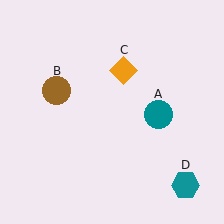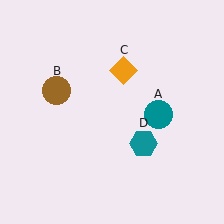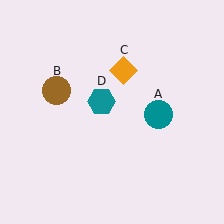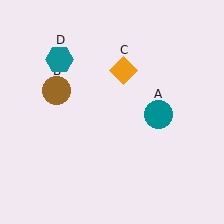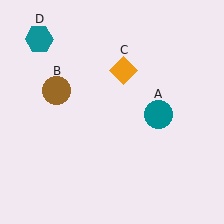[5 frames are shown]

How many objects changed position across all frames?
1 object changed position: teal hexagon (object D).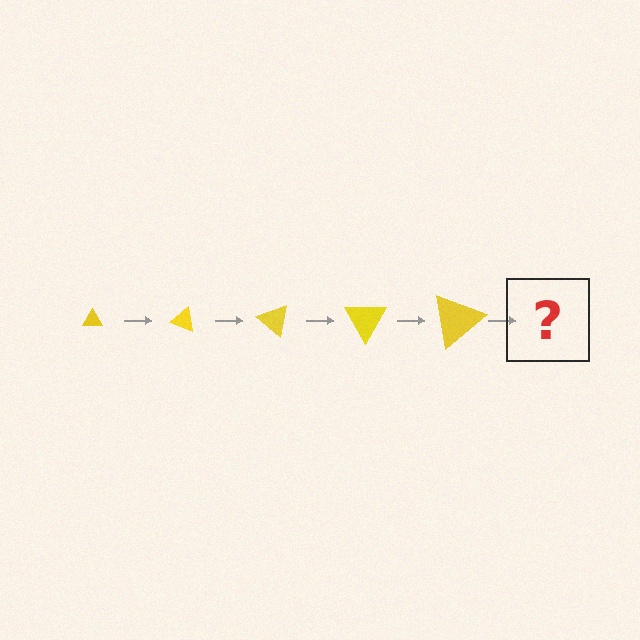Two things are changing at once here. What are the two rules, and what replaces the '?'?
The two rules are that the triangle grows larger each step and it rotates 20 degrees each step. The '?' should be a triangle, larger than the previous one and rotated 100 degrees from the start.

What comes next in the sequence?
The next element should be a triangle, larger than the previous one and rotated 100 degrees from the start.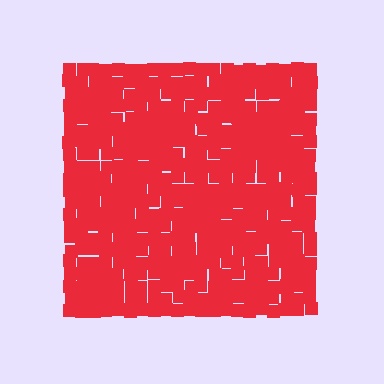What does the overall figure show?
The overall figure shows a square.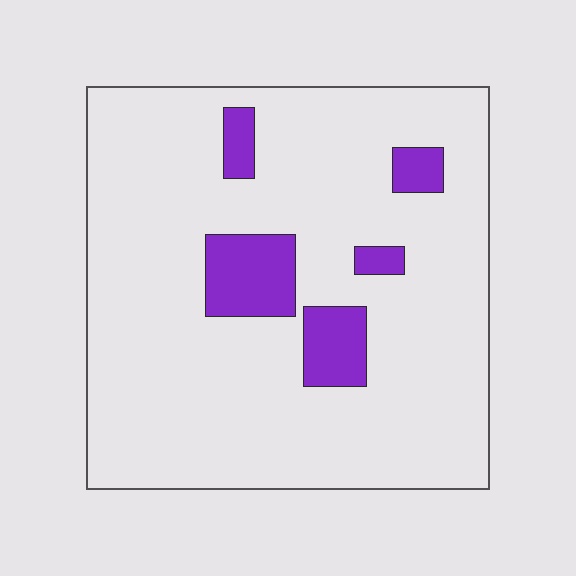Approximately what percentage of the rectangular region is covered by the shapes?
Approximately 10%.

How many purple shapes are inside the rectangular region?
5.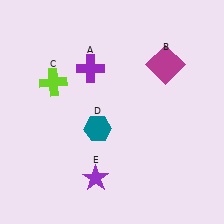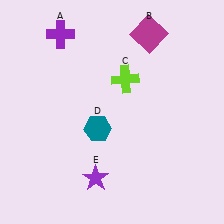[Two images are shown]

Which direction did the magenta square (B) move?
The magenta square (B) moved up.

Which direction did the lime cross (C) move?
The lime cross (C) moved right.